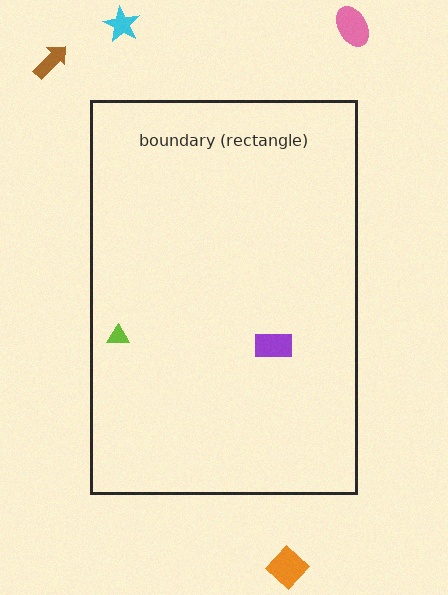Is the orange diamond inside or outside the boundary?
Outside.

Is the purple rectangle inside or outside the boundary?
Inside.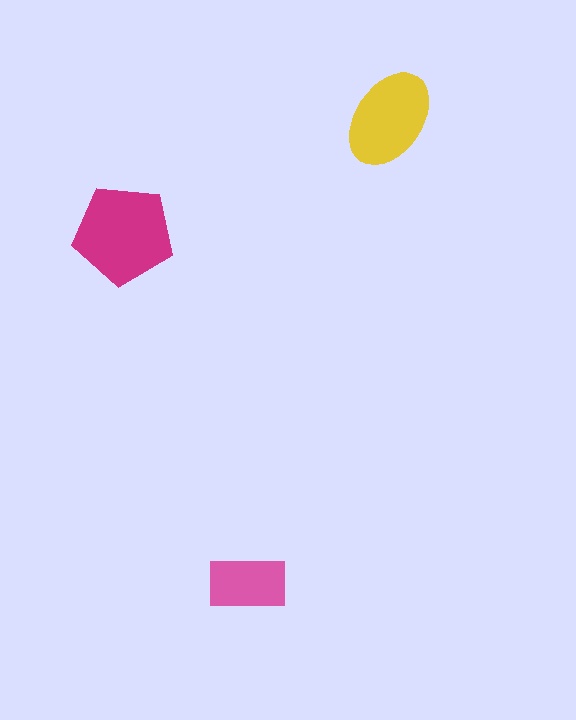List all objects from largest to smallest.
The magenta pentagon, the yellow ellipse, the pink rectangle.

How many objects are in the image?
There are 3 objects in the image.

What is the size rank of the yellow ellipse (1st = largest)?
2nd.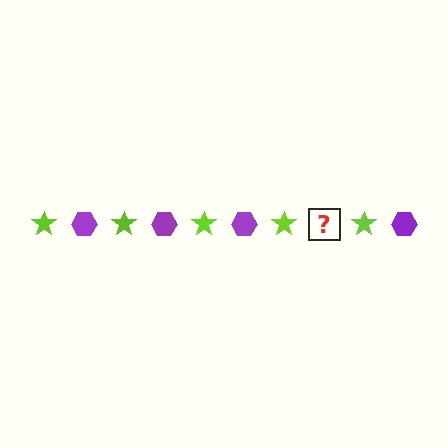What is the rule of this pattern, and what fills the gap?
The rule is that the pattern alternates between lime star and purple hexagon. The gap should be filled with a purple hexagon.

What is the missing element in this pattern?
The missing element is a purple hexagon.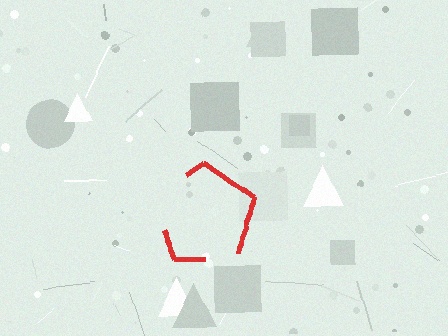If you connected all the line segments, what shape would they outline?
They would outline a pentagon.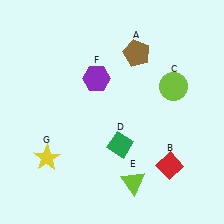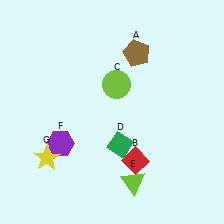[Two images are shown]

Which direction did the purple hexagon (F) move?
The purple hexagon (F) moved down.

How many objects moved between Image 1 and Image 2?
3 objects moved between the two images.